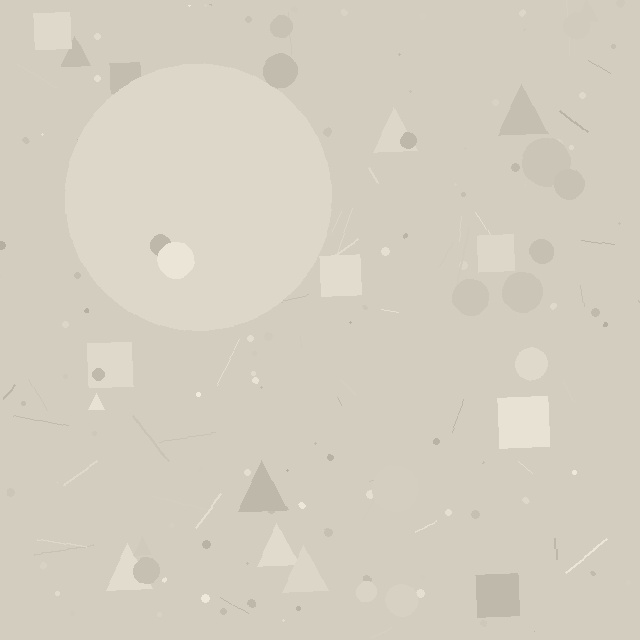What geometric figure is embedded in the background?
A circle is embedded in the background.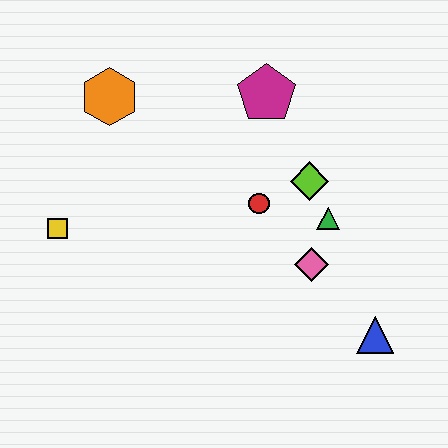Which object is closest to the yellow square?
The orange hexagon is closest to the yellow square.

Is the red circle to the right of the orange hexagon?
Yes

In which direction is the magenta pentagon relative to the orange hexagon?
The magenta pentagon is to the right of the orange hexagon.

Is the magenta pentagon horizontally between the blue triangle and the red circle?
Yes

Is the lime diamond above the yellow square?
Yes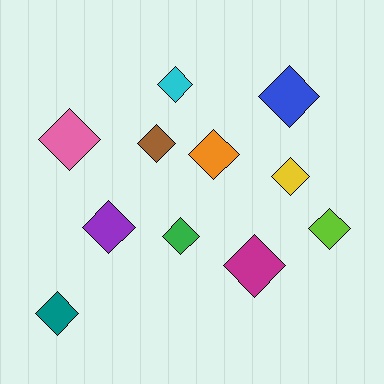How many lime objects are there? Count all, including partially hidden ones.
There is 1 lime object.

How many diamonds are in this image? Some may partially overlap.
There are 11 diamonds.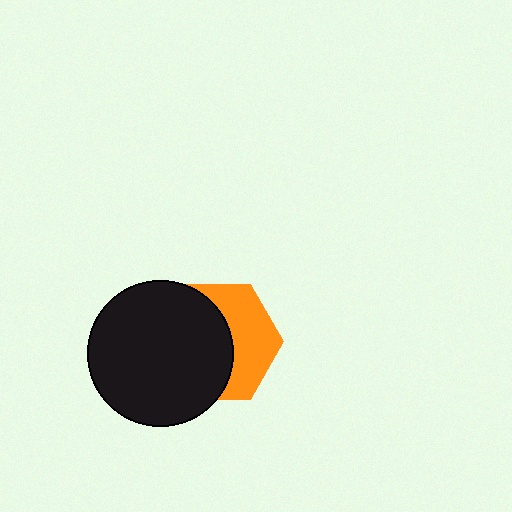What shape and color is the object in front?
The object in front is a black circle.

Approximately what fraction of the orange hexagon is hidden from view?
Roughly 57% of the orange hexagon is hidden behind the black circle.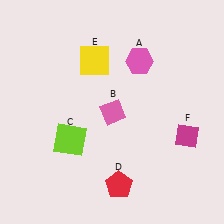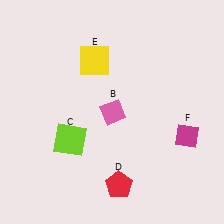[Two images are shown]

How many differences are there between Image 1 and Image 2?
There is 1 difference between the two images.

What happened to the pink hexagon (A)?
The pink hexagon (A) was removed in Image 2. It was in the top-right area of Image 1.